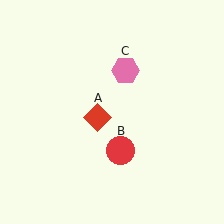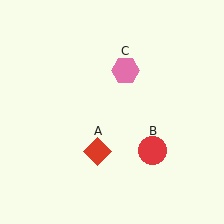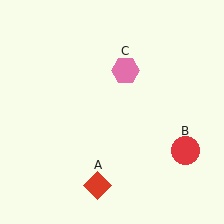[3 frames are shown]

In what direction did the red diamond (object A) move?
The red diamond (object A) moved down.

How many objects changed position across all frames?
2 objects changed position: red diamond (object A), red circle (object B).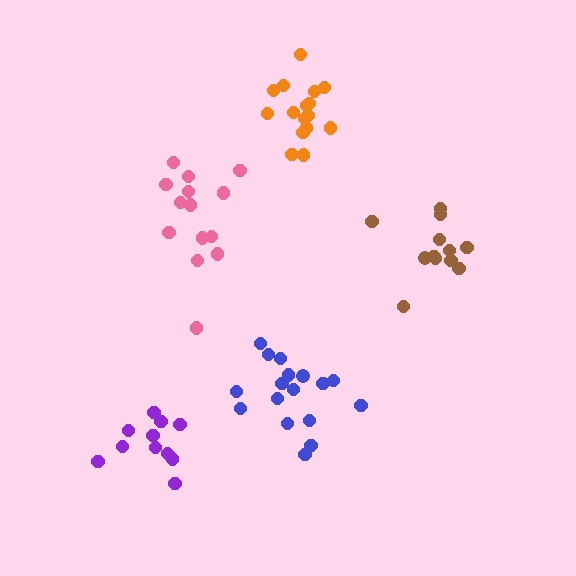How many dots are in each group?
Group 1: 14 dots, Group 2: 16 dots, Group 3: 12 dots, Group 4: 11 dots, Group 5: 17 dots (70 total).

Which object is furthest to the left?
The purple cluster is leftmost.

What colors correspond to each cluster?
The clusters are colored: pink, orange, brown, purple, blue.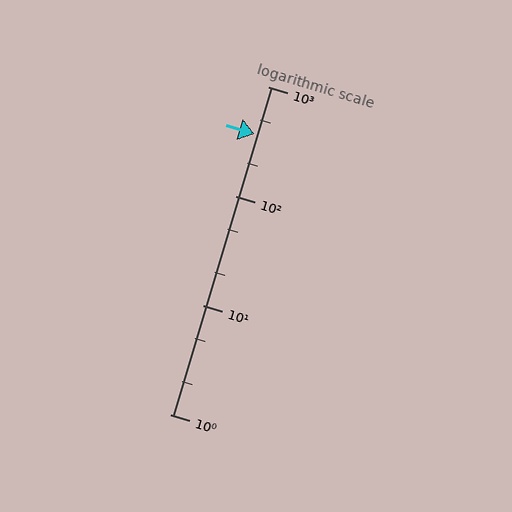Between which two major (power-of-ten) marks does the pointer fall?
The pointer is between 100 and 1000.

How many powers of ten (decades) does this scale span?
The scale spans 3 decades, from 1 to 1000.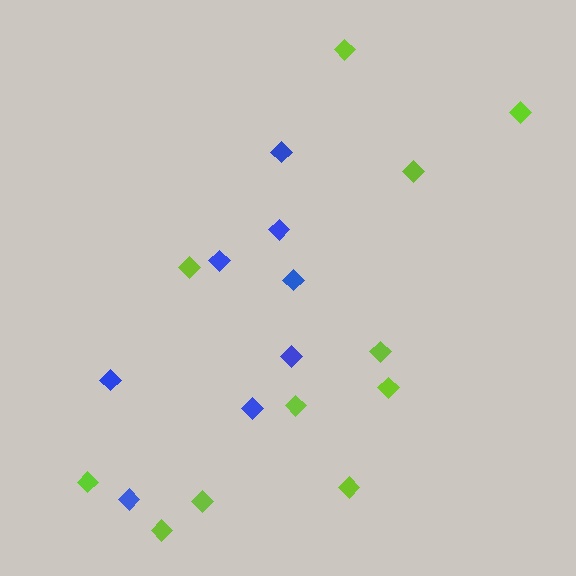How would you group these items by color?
There are 2 groups: one group of blue diamonds (8) and one group of lime diamonds (11).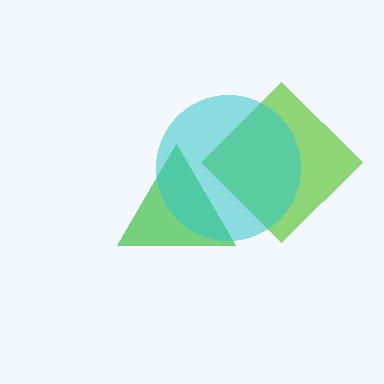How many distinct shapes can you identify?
There are 3 distinct shapes: a lime diamond, a green triangle, a cyan circle.